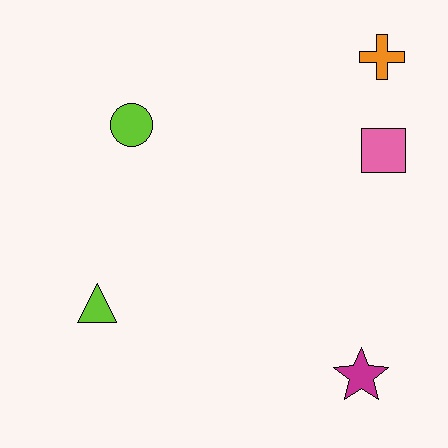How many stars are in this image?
There is 1 star.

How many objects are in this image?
There are 5 objects.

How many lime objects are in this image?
There are 2 lime objects.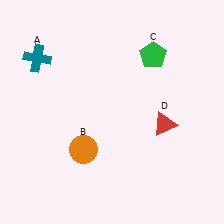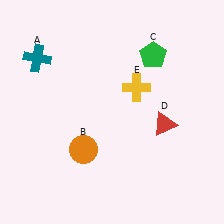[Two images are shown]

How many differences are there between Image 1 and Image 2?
There is 1 difference between the two images.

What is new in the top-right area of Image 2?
A yellow cross (E) was added in the top-right area of Image 2.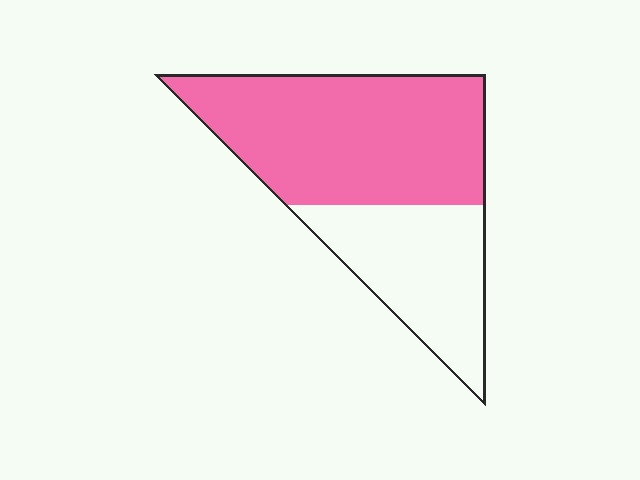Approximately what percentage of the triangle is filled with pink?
Approximately 65%.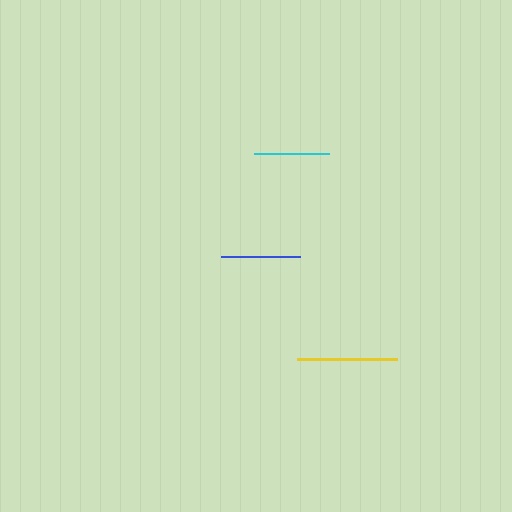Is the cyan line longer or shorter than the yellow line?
The yellow line is longer than the cyan line.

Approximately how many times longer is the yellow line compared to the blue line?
The yellow line is approximately 1.3 times the length of the blue line.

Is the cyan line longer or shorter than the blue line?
The blue line is longer than the cyan line.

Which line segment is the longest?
The yellow line is the longest at approximately 99 pixels.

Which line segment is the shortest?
The cyan line is the shortest at approximately 75 pixels.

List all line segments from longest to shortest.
From longest to shortest: yellow, blue, cyan.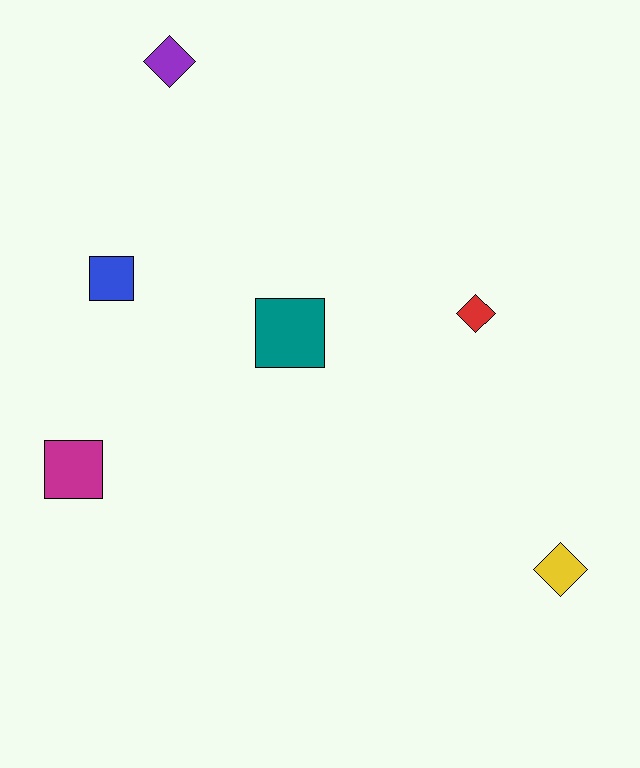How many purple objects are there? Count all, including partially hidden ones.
There is 1 purple object.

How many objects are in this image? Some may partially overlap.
There are 6 objects.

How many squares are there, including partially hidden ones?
There are 3 squares.